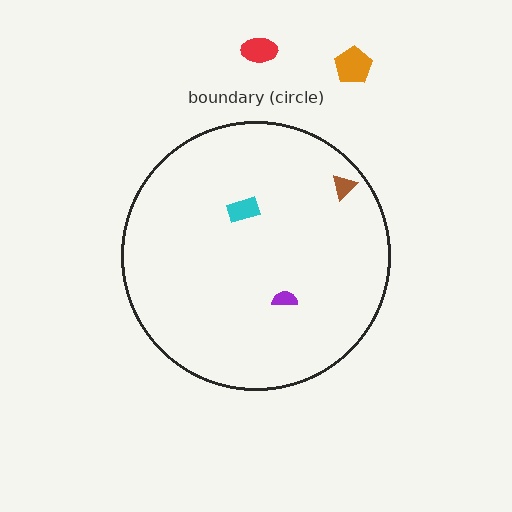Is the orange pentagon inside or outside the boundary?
Outside.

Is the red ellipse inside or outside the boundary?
Outside.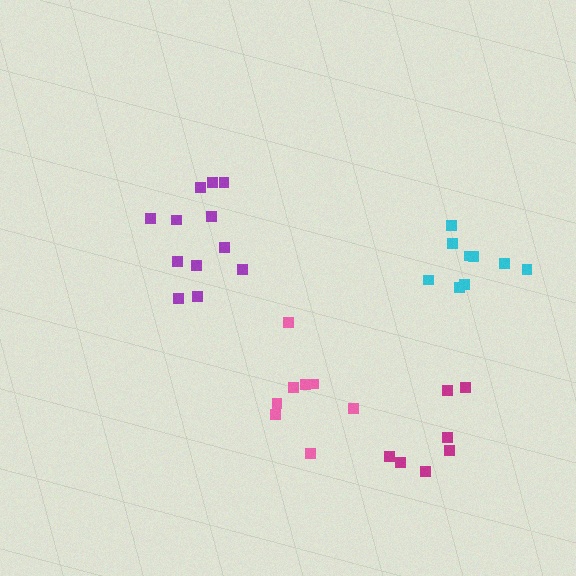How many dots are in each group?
Group 1: 7 dots, Group 2: 12 dots, Group 3: 9 dots, Group 4: 8 dots (36 total).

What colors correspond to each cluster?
The clusters are colored: magenta, purple, cyan, pink.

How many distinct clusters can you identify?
There are 4 distinct clusters.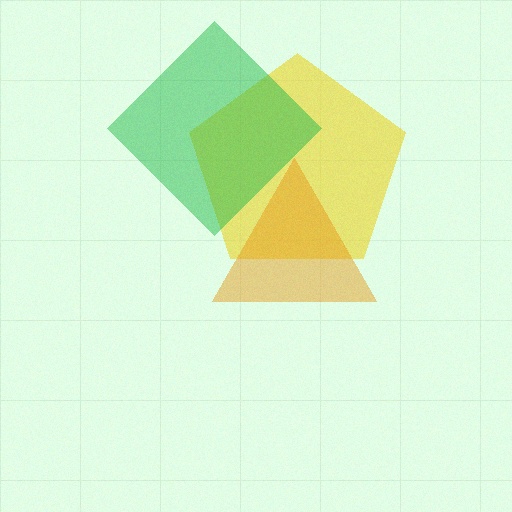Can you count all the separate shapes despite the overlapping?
Yes, there are 3 separate shapes.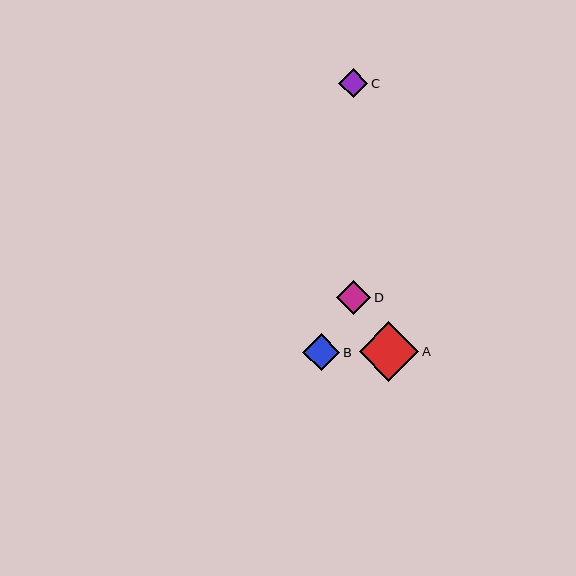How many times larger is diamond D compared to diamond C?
Diamond D is approximately 1.2 times the size of diamond C.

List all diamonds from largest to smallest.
From largest to smallest: A, B, D, C.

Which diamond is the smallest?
Diamond C is the smallest with a size of approximately 29 pixels.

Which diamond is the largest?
Diamond A is the largest with a size of approximately 60 pixels.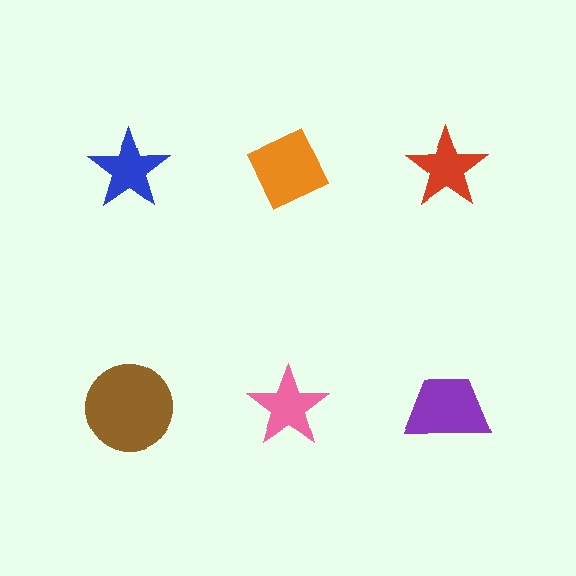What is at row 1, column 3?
A red star.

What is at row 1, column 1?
A blue star.